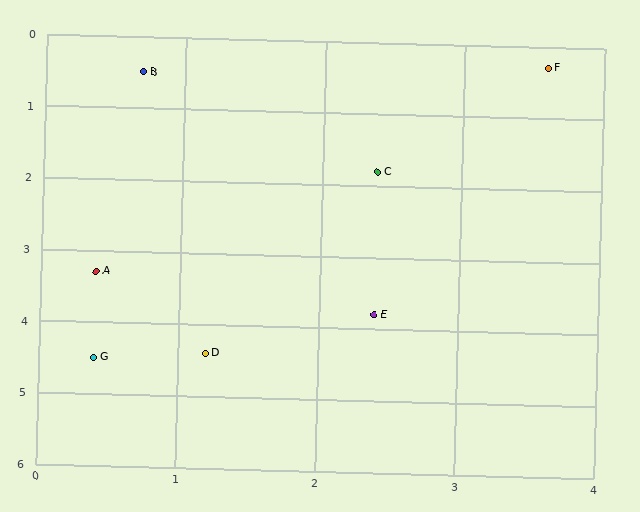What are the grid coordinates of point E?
Point E is at approximately (2.4, 3.8).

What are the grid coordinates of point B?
Point B is at approximately (0.7, 0.5).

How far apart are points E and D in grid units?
Points E and D are about 1.3 grid units apart.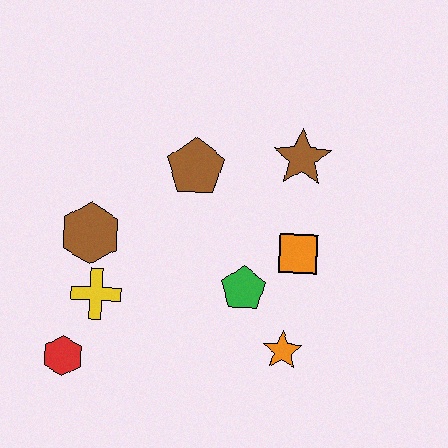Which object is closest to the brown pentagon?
The brown star is closest to the brown pentagon.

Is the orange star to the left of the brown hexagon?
No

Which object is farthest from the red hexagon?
The brown star is farthest from the red hexagon.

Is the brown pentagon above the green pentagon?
Yes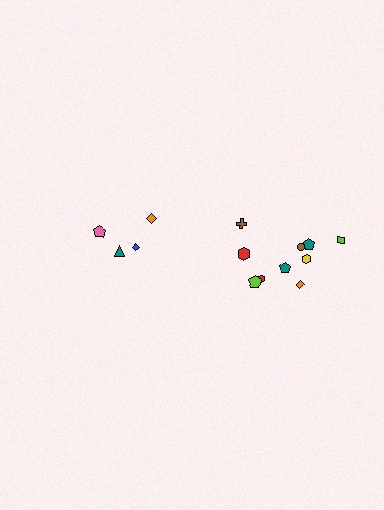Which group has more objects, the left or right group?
The right group.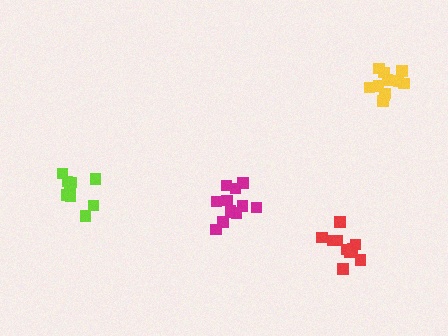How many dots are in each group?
Group 1: 12 dots, Group 2: 10 dots, Group 3: 12 dots, Group 4: 10 dots (44 total).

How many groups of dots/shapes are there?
There are 4 groups.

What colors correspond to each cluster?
The clusters are colored: yellow, lime, magenta, red.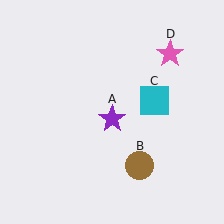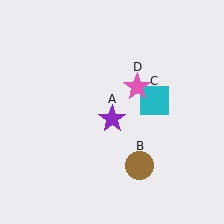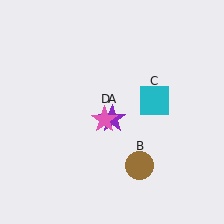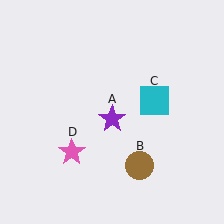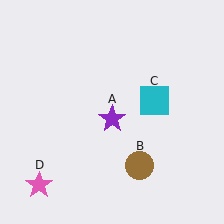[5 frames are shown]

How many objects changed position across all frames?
1 object changed position: pink star (object D).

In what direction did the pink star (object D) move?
The pink star (object D) moved down and to the left.